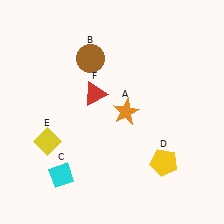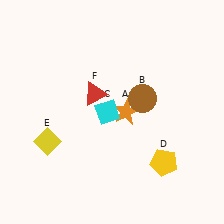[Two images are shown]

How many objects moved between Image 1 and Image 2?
2 objects moved between the two images.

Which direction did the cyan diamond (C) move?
The cyan diamond (C) moved up.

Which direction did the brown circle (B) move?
The brown circle (B) moved right.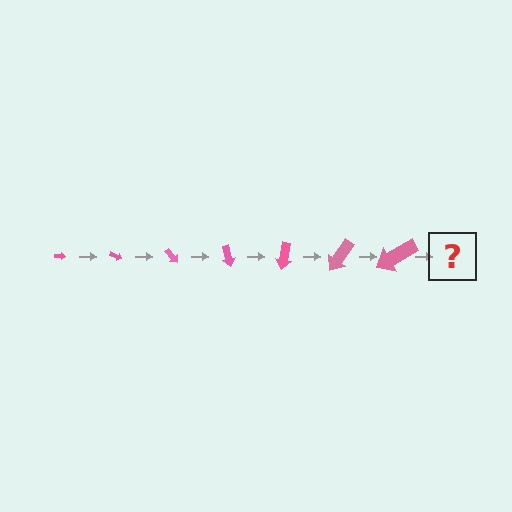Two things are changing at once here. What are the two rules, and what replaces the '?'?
The two rules are that the arrow grows larger each step and it rotates 25 degrees each step. The '?' should be an arrow, larger than the previous one and rotated 175 degrees from the start.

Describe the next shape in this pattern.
It should be an arrow, larger than the previous one and rotated 175 degrees from the start.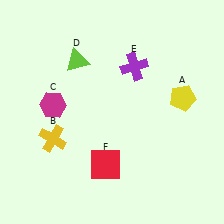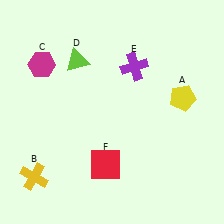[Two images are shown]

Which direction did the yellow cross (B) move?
The yellow cross (B) moved down.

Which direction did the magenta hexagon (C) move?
The magenta hexagon (C) moved up.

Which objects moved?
The objects that moved are: the yellow cross (B), the magenta hexagon (C).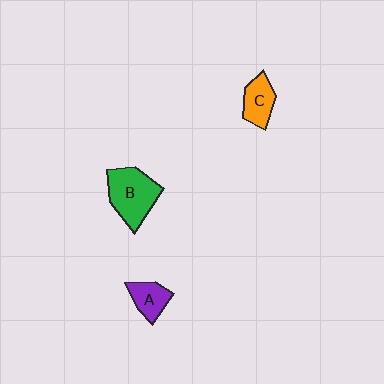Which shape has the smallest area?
Shape A (purple).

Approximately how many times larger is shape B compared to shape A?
Approximately 1.9 times.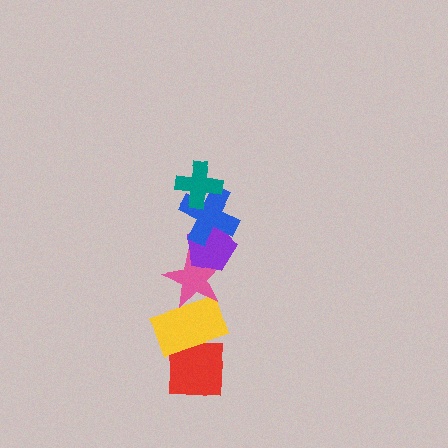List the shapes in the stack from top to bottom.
From top to bottom: the teal cross, the blue cross, the purple pentagon, the pink star, the yellow rectangle, the red square.